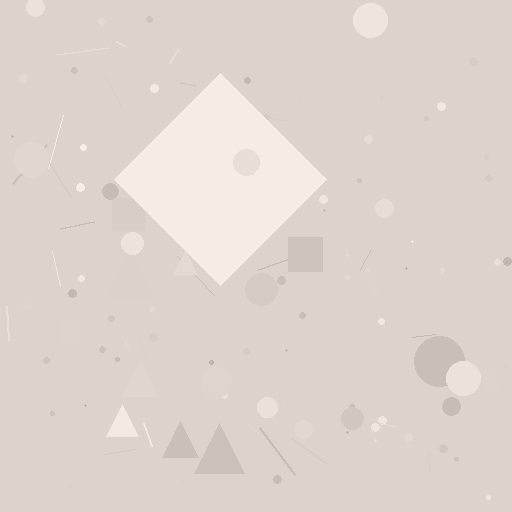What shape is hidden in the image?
A diamond is hidden in the image.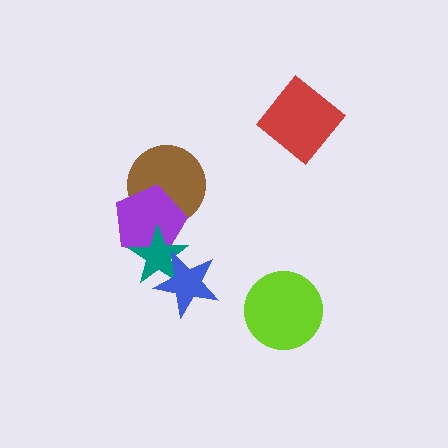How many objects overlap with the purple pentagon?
2 objects overlap with the purple pentagon.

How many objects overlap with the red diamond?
0 objects overlap with the red diamond.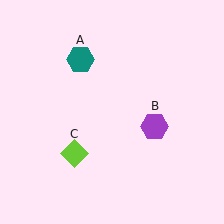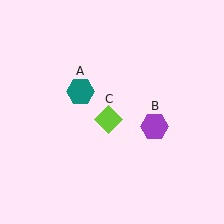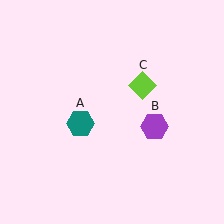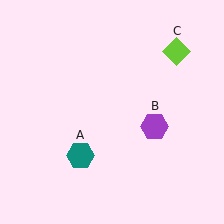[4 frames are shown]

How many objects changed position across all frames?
2 objects changed position: teal hexagon (object A), lime diamond (object C).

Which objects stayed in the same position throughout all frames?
Purple hexagon (object B) remained stationary.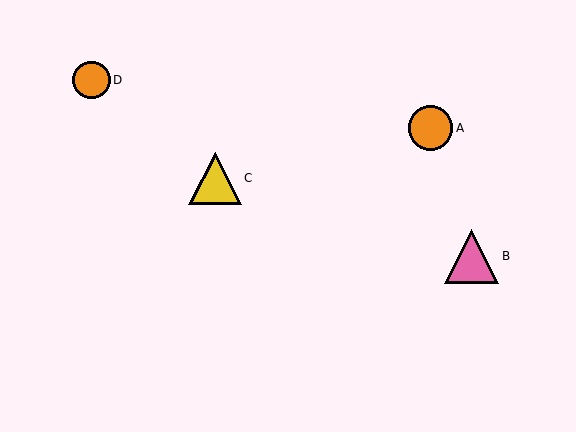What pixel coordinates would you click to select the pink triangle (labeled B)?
Click at (472, 256) to select the pink triangle B.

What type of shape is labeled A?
Shape A is an orange circle.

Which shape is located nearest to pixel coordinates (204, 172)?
The yellow triangle (labeled C) at (215, 178) is nearest to that location.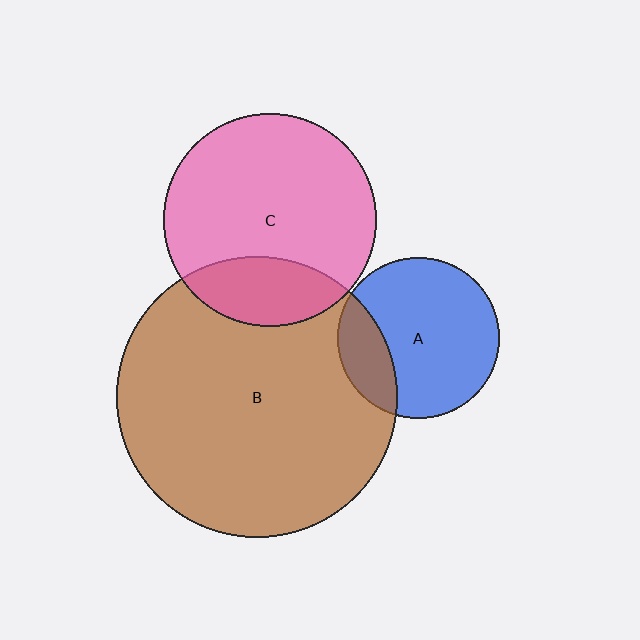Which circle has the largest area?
Circle B (brown).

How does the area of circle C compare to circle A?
Approximately 1.7 times.